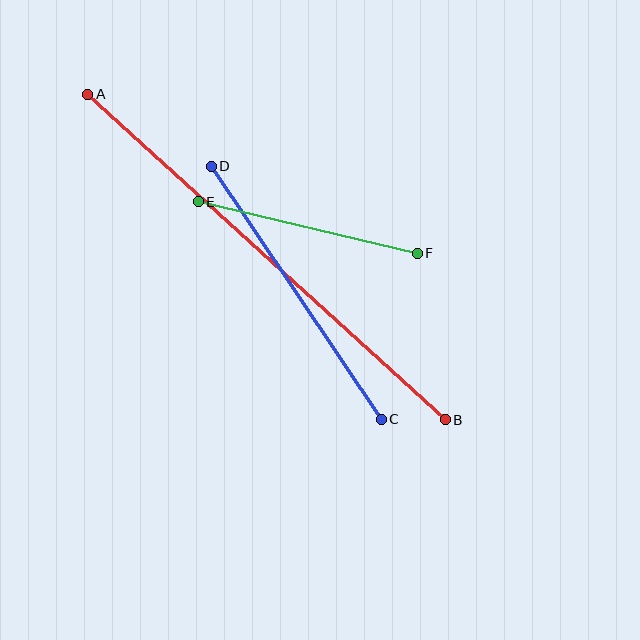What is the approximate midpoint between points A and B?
The midpoint is at approximately (266, 257) pixels.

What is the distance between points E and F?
The distance is approximately 225 pixels.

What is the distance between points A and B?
The distance is approximately 484 pixels.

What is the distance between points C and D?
The distance is approximately 304 pixels.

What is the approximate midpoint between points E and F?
The midpoint is at approximately (308, 228) pixels.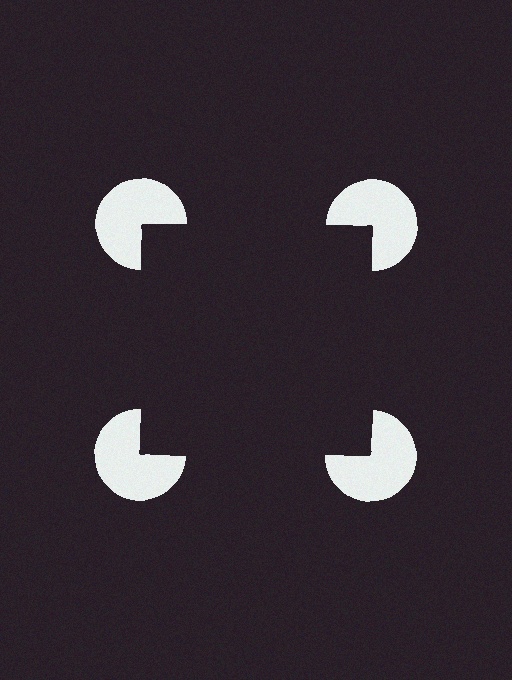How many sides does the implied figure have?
4 sides.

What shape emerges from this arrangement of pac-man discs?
An illusory square — its edges are inferred from the aligned wedge cuts in the pac-man discs, not physically drawn.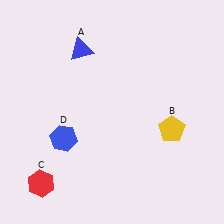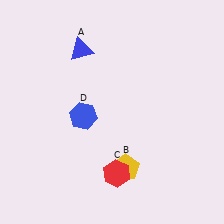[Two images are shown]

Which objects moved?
The objects that moved are: the yellow pentagon (B), the red hexagon (C), the blue hexagon (D).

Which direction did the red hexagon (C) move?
The red hexagon (C) moved right.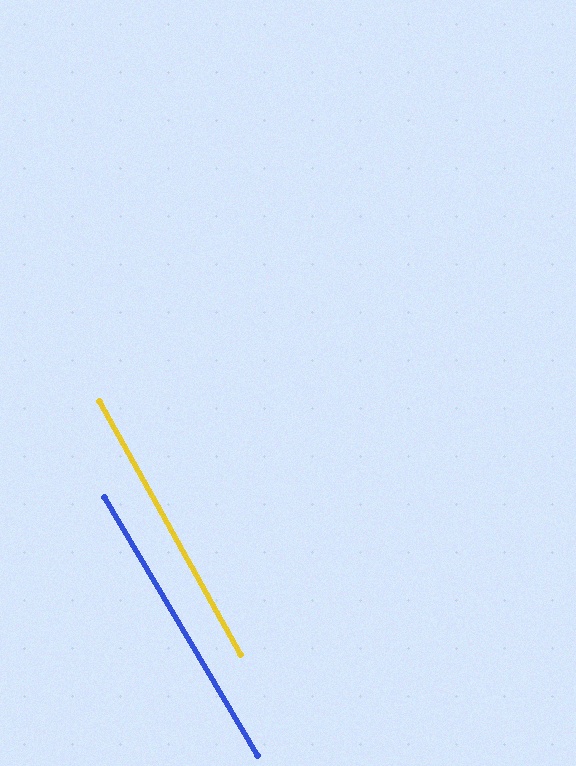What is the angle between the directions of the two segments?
Approximately 1 degree.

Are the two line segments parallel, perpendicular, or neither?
Parallel — their directions differ by only 1.4°.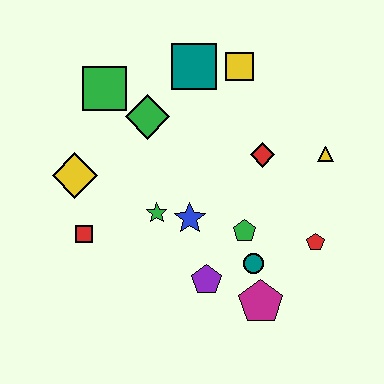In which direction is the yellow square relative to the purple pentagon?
The yellow square is above the purple pentagon.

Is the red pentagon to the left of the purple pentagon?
No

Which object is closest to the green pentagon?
The teal circle is closest to the green pentagon.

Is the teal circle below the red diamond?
Yes